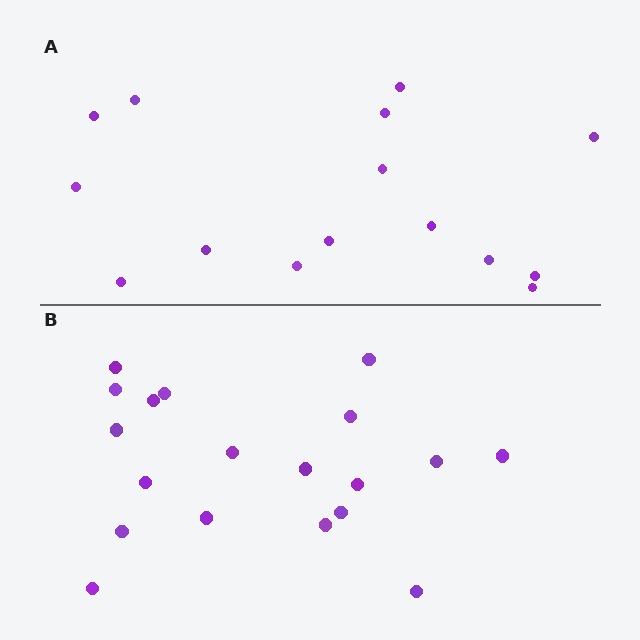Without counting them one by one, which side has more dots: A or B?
Region B (the bottom region) has more dots.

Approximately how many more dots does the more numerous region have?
Region B has about 4 more dots than region A.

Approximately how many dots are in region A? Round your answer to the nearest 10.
About 20 dots. (The exact count is 15, which rounds to 20.)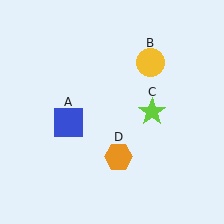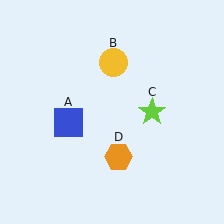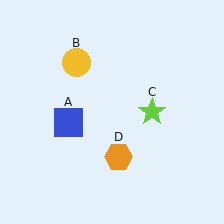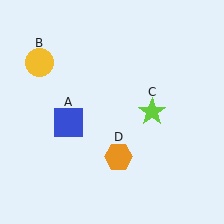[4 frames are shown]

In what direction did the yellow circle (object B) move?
The yellow circle (object B) moved left.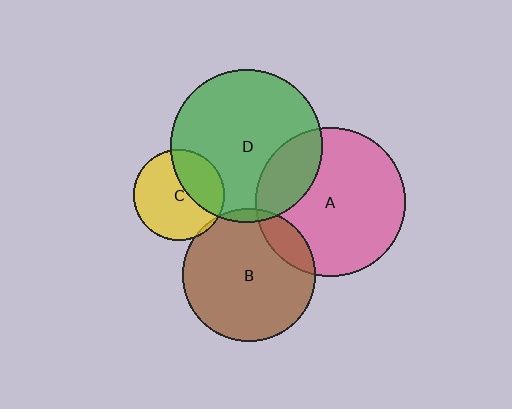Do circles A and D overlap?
Yes.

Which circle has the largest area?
Circle D (green).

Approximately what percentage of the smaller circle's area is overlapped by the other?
Approximately 20%.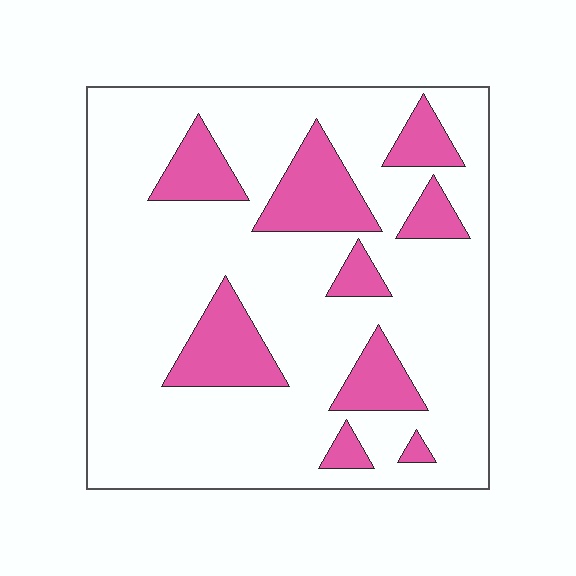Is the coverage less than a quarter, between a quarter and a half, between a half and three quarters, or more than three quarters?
Less than a quarter.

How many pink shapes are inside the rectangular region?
9.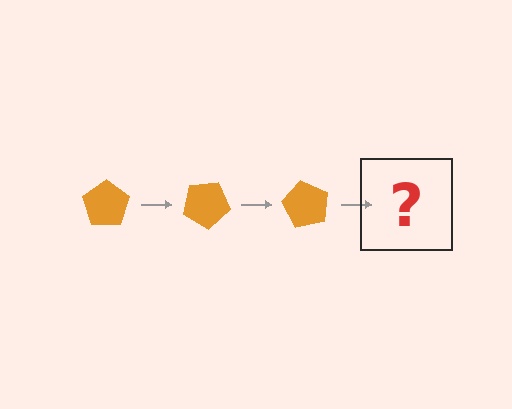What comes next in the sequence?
The next element should be an orange pentagon rotated 90 degrees.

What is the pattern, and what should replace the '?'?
The pattern is that the pentagon rotates 30 degrees each step. The '?' should be an orange pentagon rotated 90 degrees.